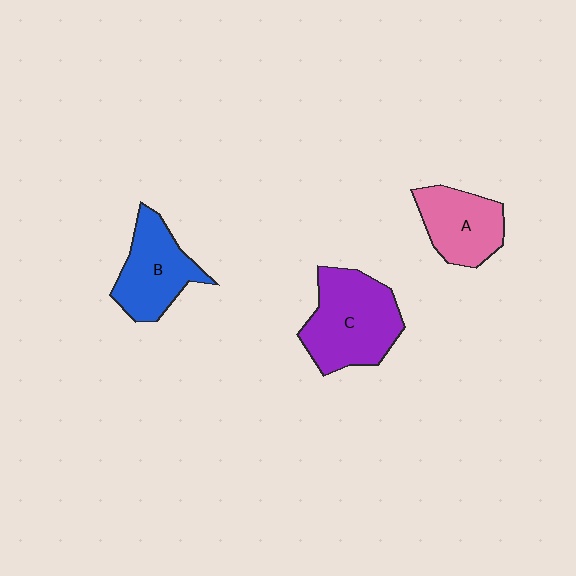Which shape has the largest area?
Shape C (purple).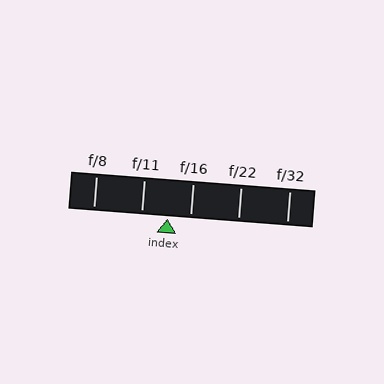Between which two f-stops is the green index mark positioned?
The index mark is between f/11 and f/16.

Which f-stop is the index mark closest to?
The index mark is closest to f/16.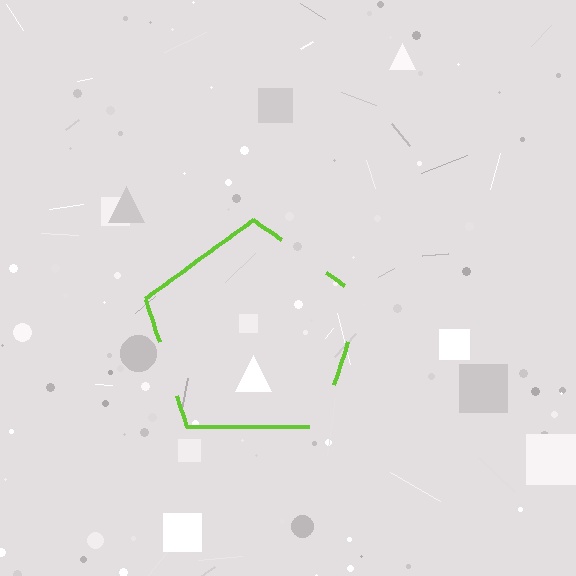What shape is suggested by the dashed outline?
The dashed outline suggests a pentagon.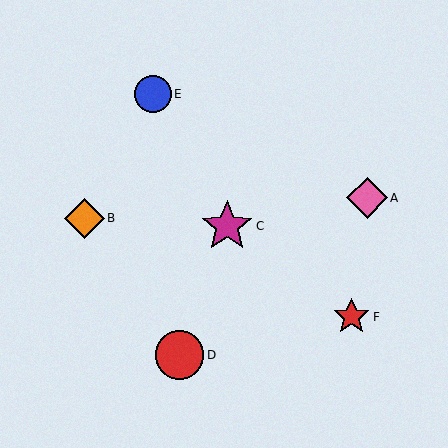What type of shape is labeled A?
Shape A is a pink diamond.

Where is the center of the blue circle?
The center of the blue circle is at (153, 94).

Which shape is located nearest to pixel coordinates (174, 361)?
The red circle (labeled D) at (180, 355) is nearest to that location.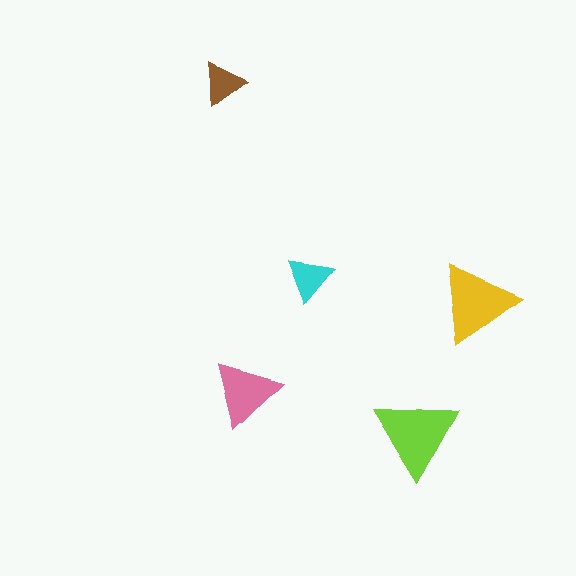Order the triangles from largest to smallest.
the lime one, the yellow one, the pink one, the cyan one, the brown one.